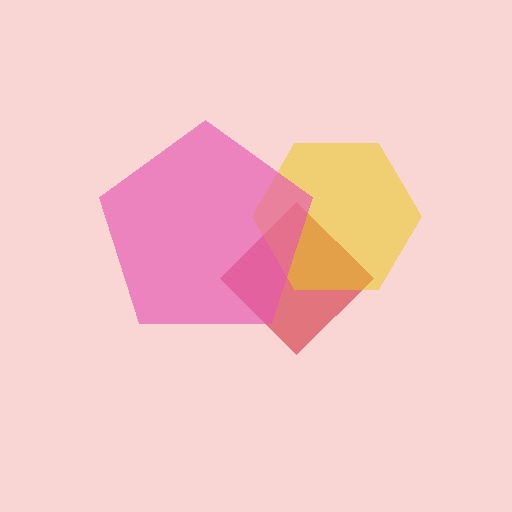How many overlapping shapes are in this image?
There are 3 overlapping shapes in the image.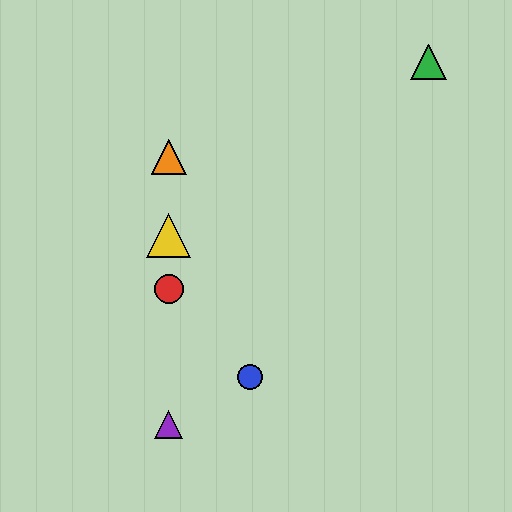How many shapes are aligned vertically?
4 shapes (the red circle, the yellow triangle, the purple triangle, the orange triangle) are aligned vertically.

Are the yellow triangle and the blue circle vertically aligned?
No, the yellow triangle is at x≈169 and the blue circle is at x≈250.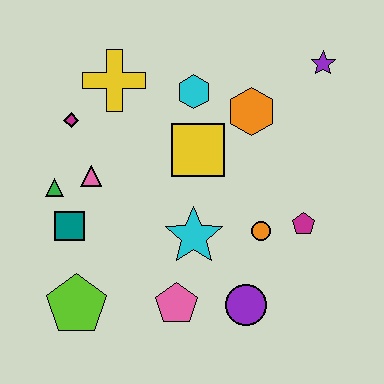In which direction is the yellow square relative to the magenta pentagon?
The yellow square is to the left of the magenta pentagon.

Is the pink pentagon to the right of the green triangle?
Yes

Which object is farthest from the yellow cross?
The purple circle is farthest from the yellow cross.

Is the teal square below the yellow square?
Yes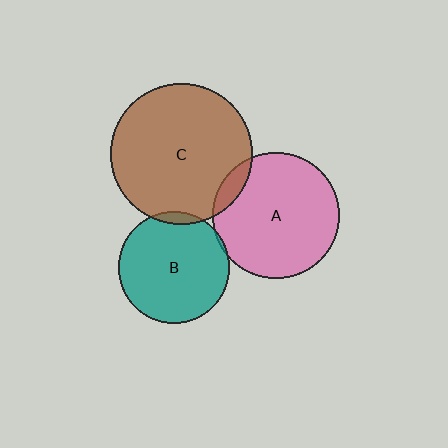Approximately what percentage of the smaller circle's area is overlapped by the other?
Approximately 5%.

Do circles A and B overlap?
Yes.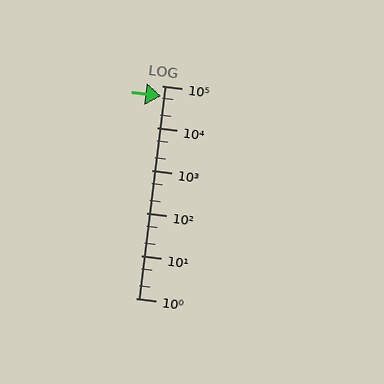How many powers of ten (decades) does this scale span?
The scale spans 5 decades, from 1 to 100000.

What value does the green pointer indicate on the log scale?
The pointer indicates approximately 56000.